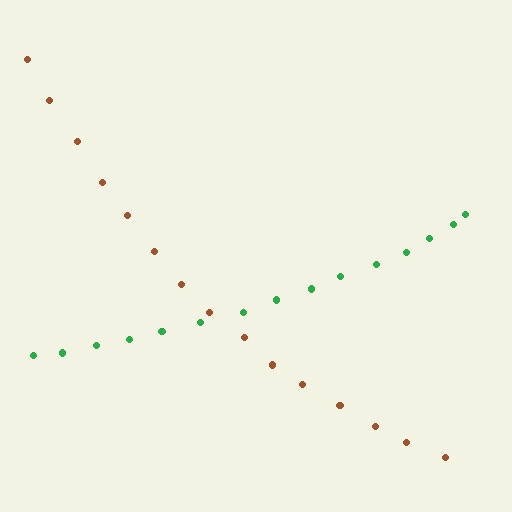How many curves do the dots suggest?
There are 2 distinct paths.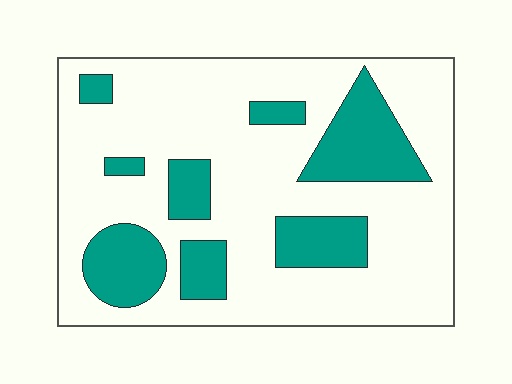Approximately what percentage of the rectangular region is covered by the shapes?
Approximately 25%.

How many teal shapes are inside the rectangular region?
8.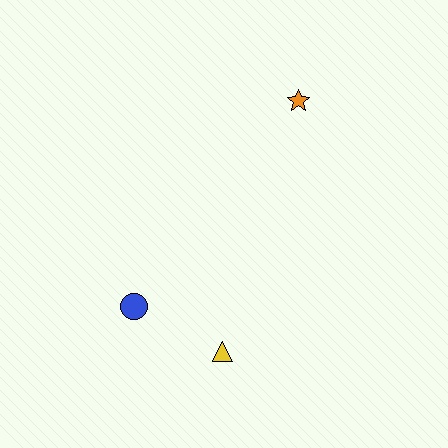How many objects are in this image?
There are 3 objects.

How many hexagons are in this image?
There are no hexagons.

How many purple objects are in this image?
There are no purple objects.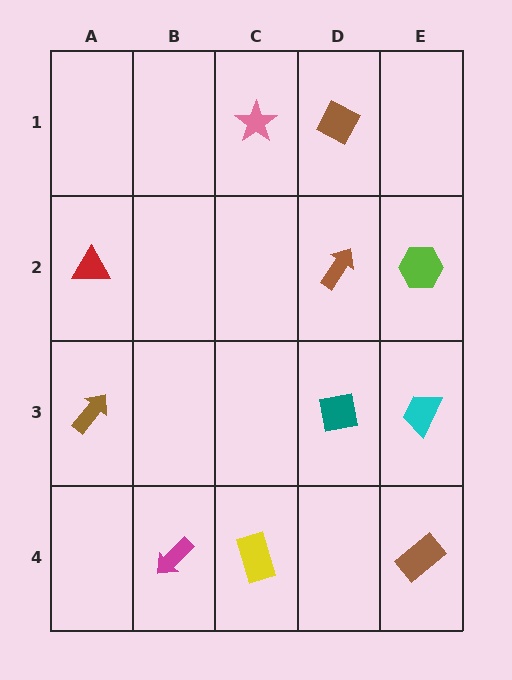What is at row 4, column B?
A magenta arrow.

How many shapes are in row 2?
3 shapes.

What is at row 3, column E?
A cyan trapezoid.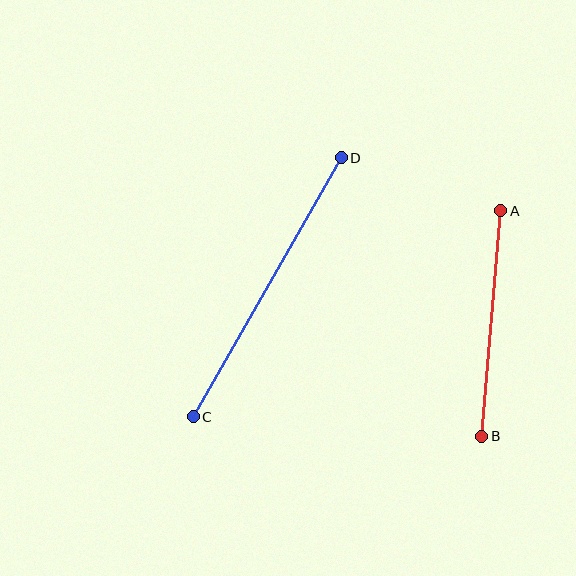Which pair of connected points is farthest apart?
Points C and D are farthest apart.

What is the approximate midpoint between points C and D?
The midpoint is at approximately (267, 287) pixels.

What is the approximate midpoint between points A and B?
The midpoint is at approximately (491, 323) pixels.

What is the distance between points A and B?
The distance is approximately 227 pixels.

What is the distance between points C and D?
The distance is approximately 298 pixels.